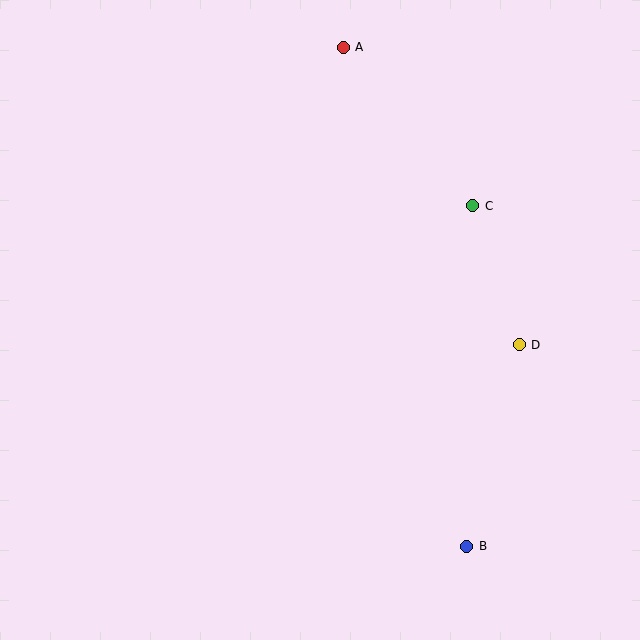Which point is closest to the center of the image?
Point C at (473, 206) is closest to the center.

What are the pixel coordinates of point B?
Point B is at (467, 546).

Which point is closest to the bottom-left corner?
Point B is closest to the bottom-left corner.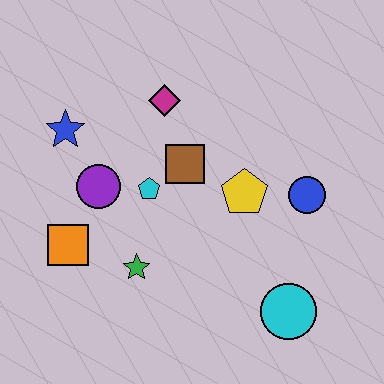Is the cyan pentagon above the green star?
Yes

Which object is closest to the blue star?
The purple circle is closest to the blue star.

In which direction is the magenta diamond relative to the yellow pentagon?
The magenta diamond is above the yellow pentagon.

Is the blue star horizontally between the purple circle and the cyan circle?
No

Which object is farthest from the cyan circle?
The blue star is farthest from the cyan circle.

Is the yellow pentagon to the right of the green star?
Yes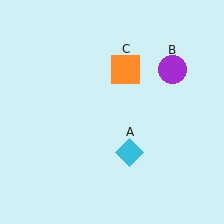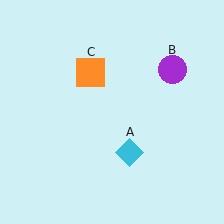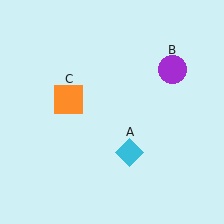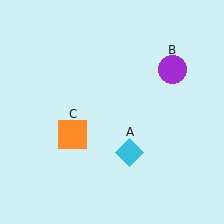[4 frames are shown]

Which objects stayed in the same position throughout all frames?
Cyan diamond (object A) and purple circle (object B) remained stationary.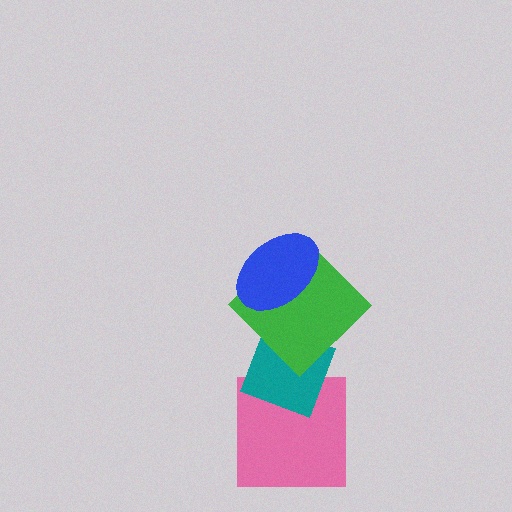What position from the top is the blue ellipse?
The blue ellipse is 1st from the top.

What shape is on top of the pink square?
The teal diamond is on top of the pink square.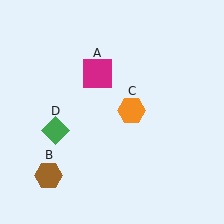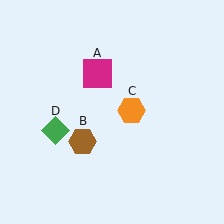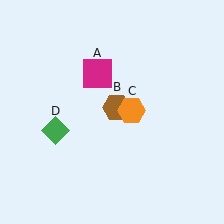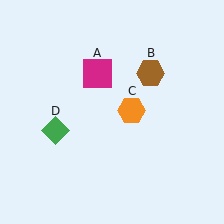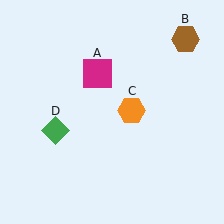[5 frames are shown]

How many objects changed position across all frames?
1 object changed position: brown hexagon (object B).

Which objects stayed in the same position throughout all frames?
Magenta square (object A) and orange hexagon (object C) and green diamond (object D) remained stationary.